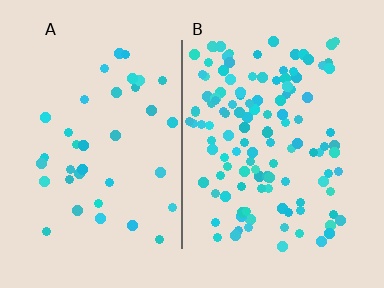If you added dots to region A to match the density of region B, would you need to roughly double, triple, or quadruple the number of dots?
Approximately triple.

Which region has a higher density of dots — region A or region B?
B (the right).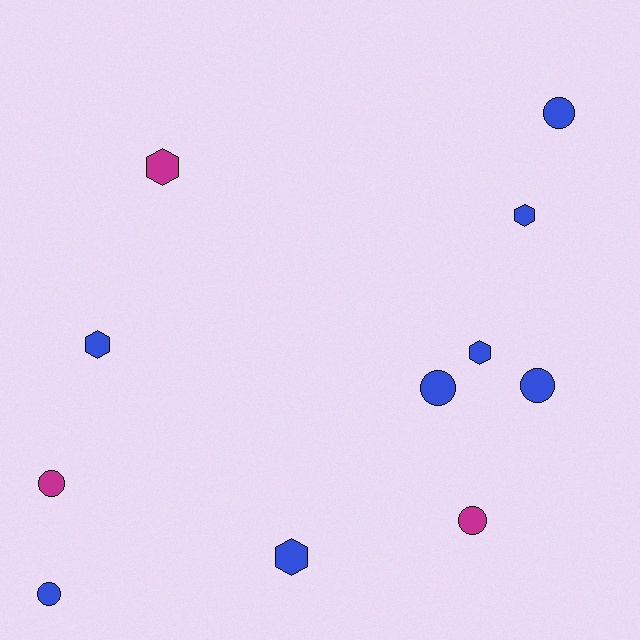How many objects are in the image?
There are 11 objects.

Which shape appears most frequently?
Circle, with 6 objects.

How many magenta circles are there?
There are 2 magenta circles.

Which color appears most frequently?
Blue, with 8 objects.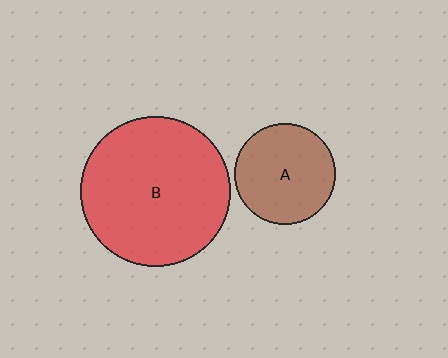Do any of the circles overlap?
No, none of the circles overlap.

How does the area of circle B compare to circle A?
Approximately 2.2 times.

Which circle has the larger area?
Circle B (red).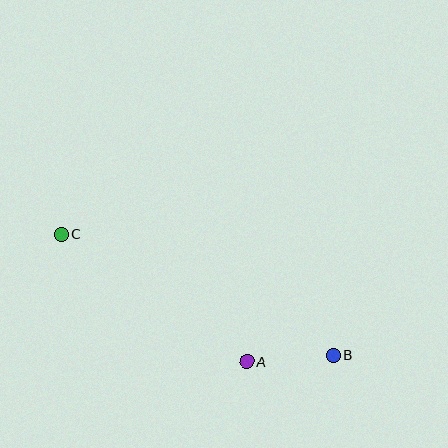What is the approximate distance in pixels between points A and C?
The distance between A and C is approximately 225 pixels.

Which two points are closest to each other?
Points A and B are closest to each other.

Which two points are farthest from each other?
Points B and C are farthest from each other.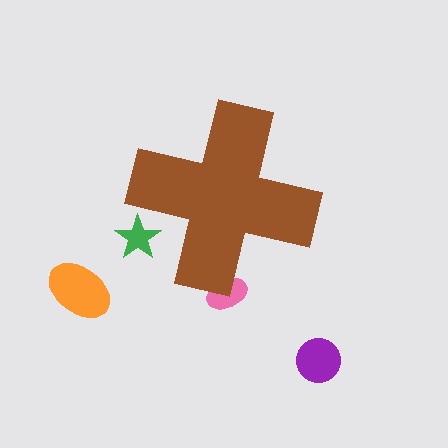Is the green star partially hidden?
Yes, the green star is partially hidden behind the brown cross.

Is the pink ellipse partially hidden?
Yes, the pink ellipse is partially hidden behind the brown cross.